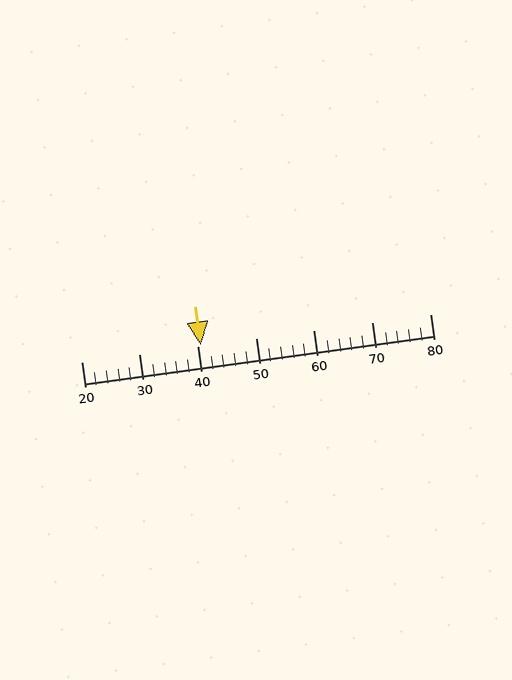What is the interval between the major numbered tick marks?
The major tick marks are spaced 10 units apart.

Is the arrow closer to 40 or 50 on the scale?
The arrow is closer to 40.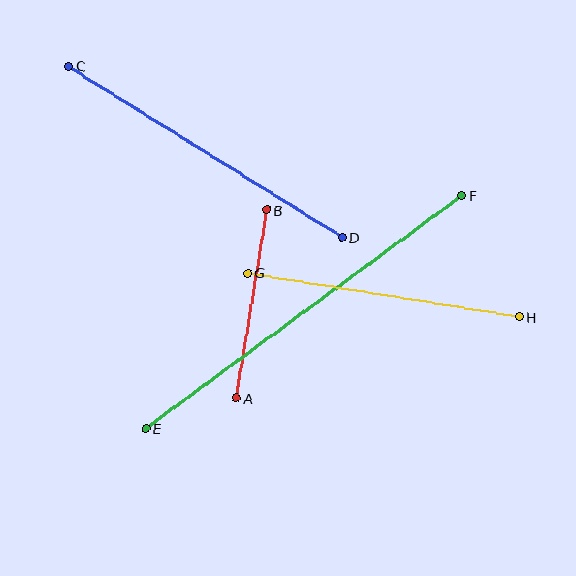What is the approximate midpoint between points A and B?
The midpoint is at approximately (252, 304) pixels.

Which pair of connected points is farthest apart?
Points E and F are farthest apart.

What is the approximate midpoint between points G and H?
The midpoint is at approximately (383, 295) pixels.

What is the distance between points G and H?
The distance is approximately 275 pixels.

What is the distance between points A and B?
The distance is approximately 191 pixels.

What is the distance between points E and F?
The distance is approximately 393 pixels.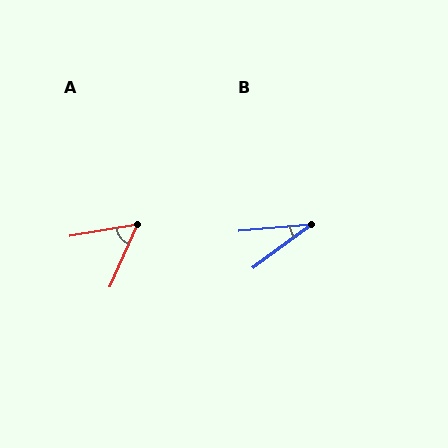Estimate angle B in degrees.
Approximately 31 degrees.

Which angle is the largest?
A, at approximately 56 degrees.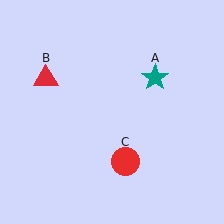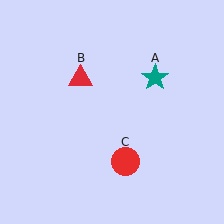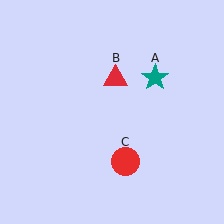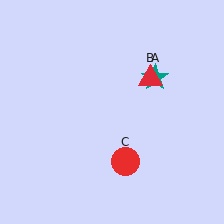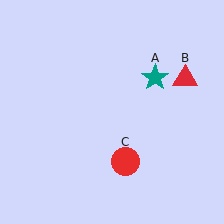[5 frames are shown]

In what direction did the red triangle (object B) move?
The red triangle (object B) moved right.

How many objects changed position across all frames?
1 object changed position: red triangle (object B).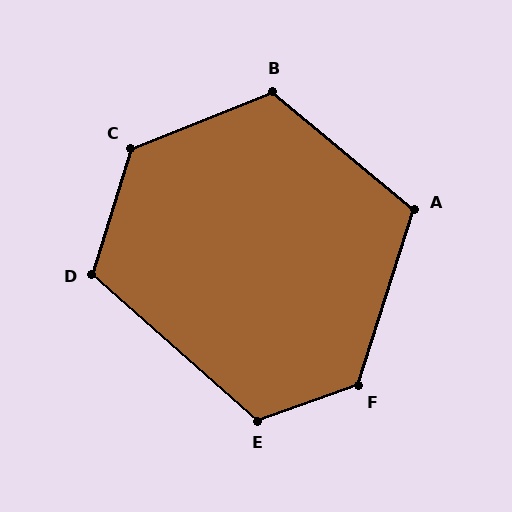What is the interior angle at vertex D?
Approximately 114 degrees (obtuse).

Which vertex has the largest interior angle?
C, at approximately 129 degrees.